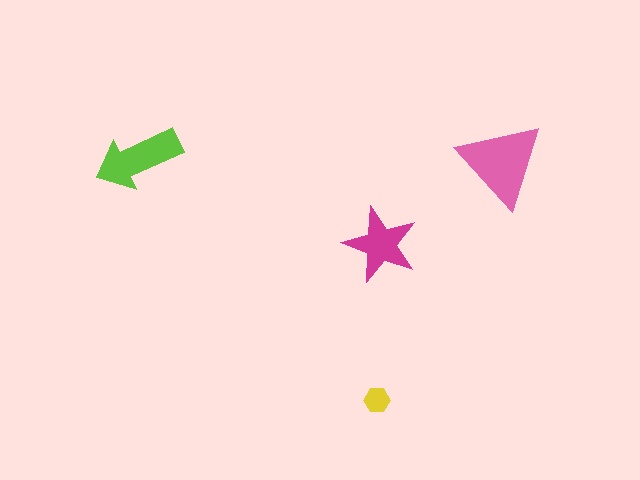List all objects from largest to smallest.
The pink triangle, the lime arrow, the magenta star, the yellow hexagon.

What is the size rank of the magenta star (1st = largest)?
3rd.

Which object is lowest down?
The yellow hexagon is bottommost.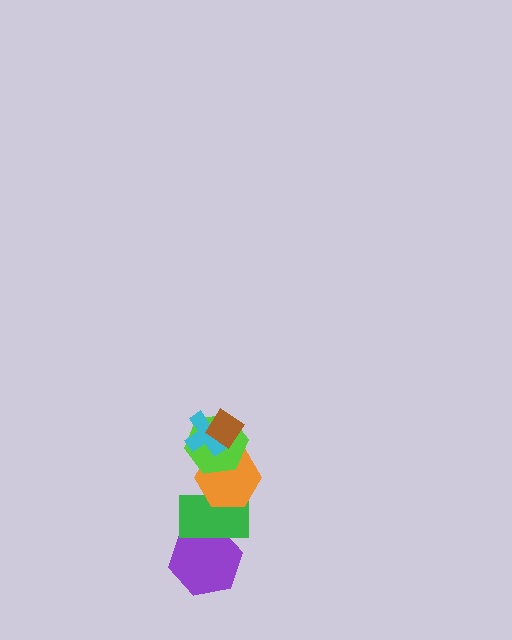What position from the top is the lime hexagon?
The lime hexagon is 3rd from the top.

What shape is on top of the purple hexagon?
The green rectangle is on top of the purple hexagon.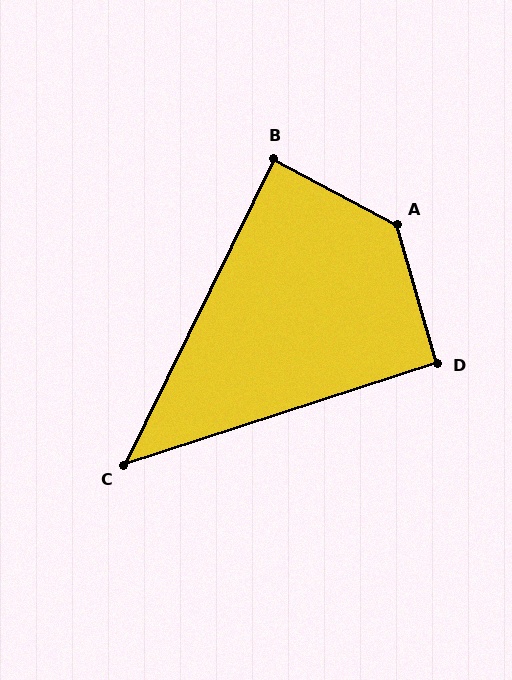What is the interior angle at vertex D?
Approximately 92 degrees (approximately right).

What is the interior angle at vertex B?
Approximately 88 degrees (approximately right).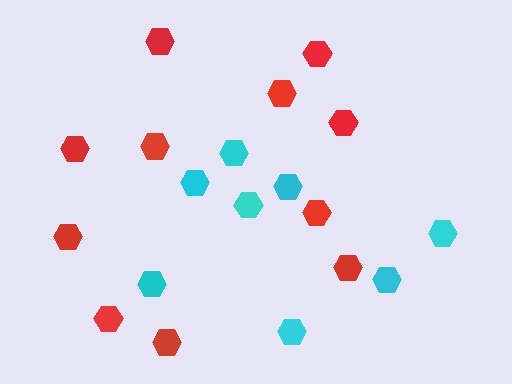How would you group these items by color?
There are 2 groups: one group of red hexagons (11) and one group of cyan hexagons (8).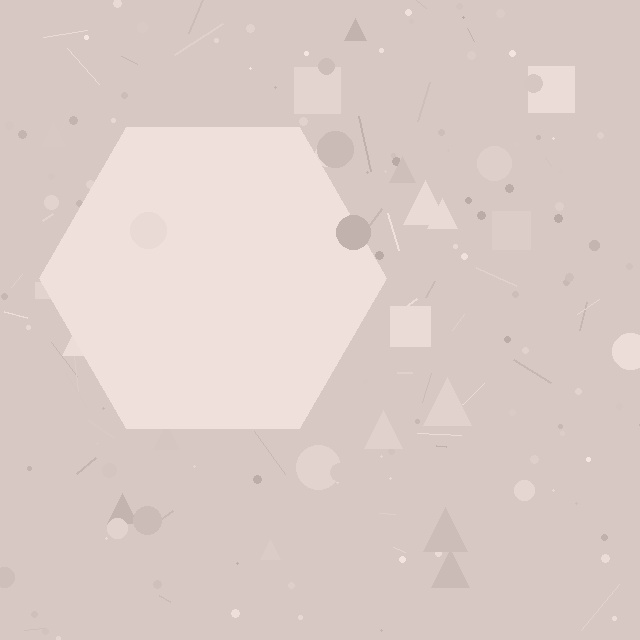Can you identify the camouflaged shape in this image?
The camouflaged shape is a hexagon.